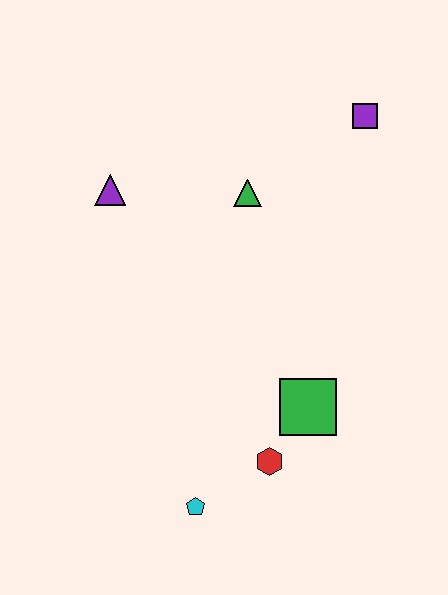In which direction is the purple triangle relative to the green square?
The purple triangle is above the green square.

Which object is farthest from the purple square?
The cyan pentagon is farthest from the purple square.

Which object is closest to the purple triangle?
The green triangle is closest to the purple triangle.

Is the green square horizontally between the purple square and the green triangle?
Yes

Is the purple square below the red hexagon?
No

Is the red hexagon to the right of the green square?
No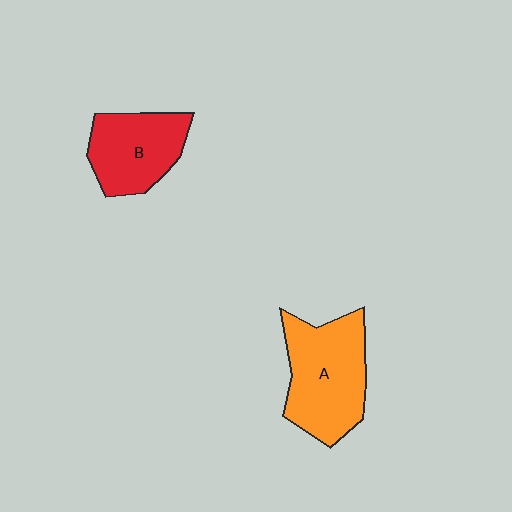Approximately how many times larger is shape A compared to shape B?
Approximately 1.3 times.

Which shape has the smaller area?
Shape B (red).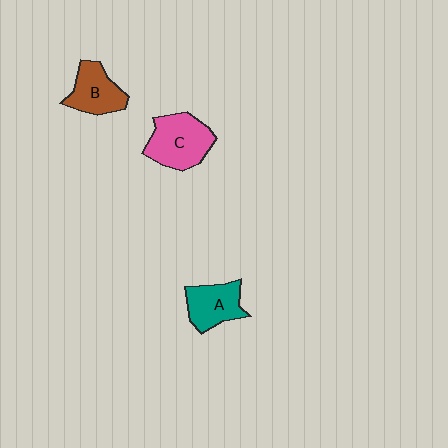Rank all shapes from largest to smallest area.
From largest to smallest: C (pink), A (teal), B (brown).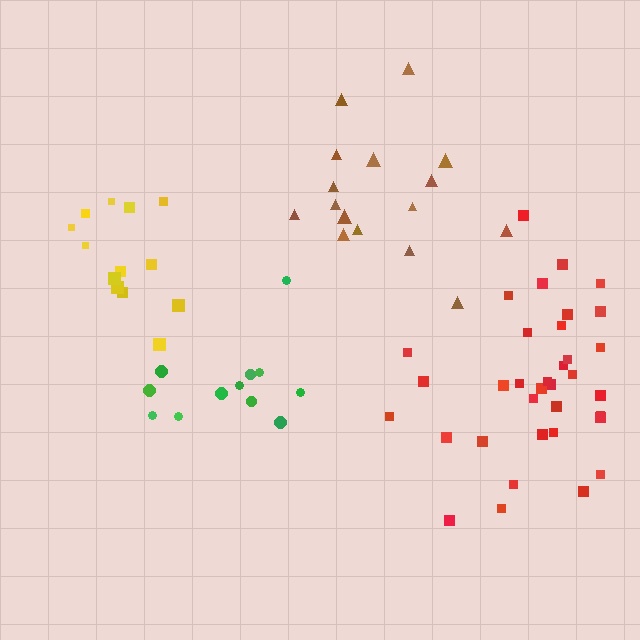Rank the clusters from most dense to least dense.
red, yellow, green, brown.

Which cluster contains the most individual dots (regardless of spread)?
Red (35).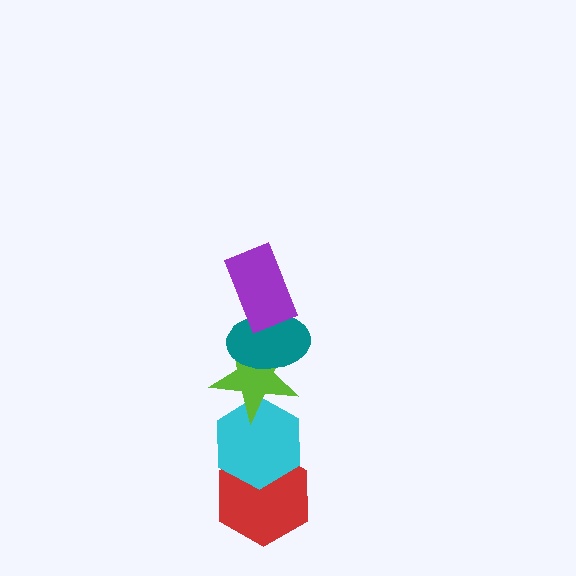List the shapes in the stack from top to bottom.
From top to bottom: the purple rectangle, the teal ellipse, the lime star, the cyan hexagon, the red hexagon.